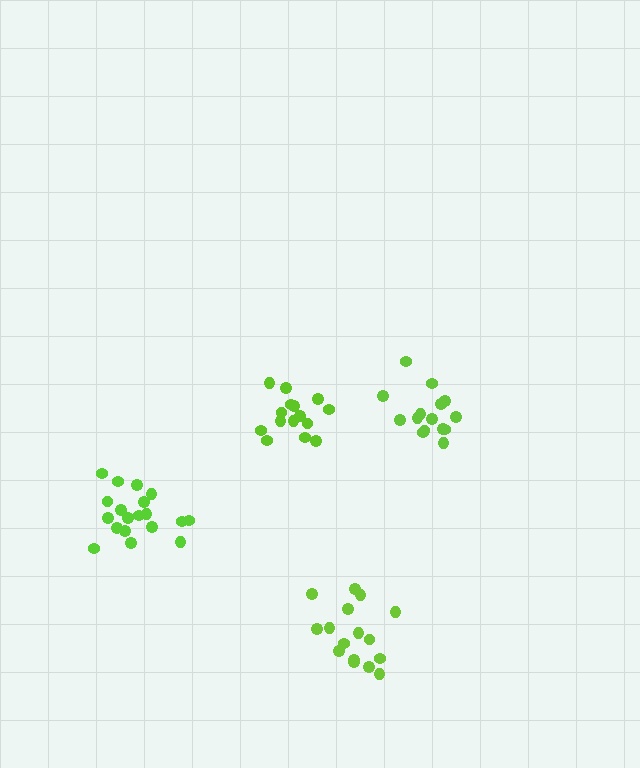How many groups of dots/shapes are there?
There are 4 groups.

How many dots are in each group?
Group 1: 16 dots, Group 2: 15 dots, Group 3: 15 dots, Group 4: 19 dots (65 total).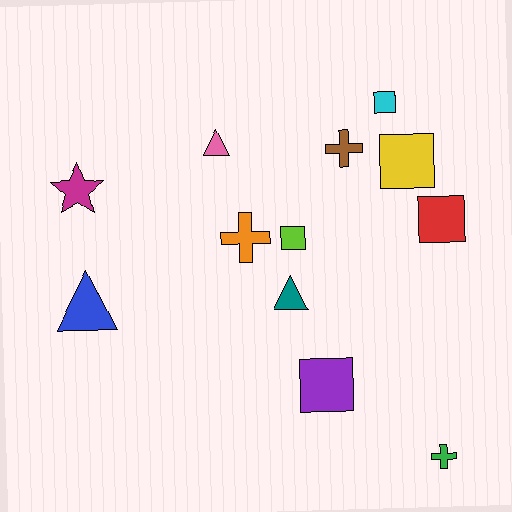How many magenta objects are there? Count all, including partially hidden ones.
There is 1 magenta object.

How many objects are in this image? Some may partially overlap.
There are 12 objects.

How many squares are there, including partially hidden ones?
There are 5 squares.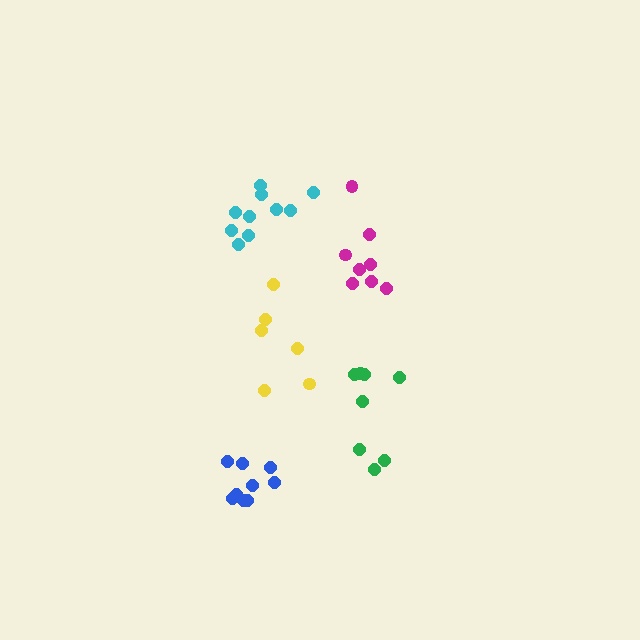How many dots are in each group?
Group 1: 6 dots, Group 2: 10 dots, Group 3: 8 dots, Group 4: 9 dots, Group 5: 8 dots (41 total).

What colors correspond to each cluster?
The clusters are colored: yellow, cyan, magenta, blue, green.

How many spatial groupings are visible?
There are 5 spatial groupings.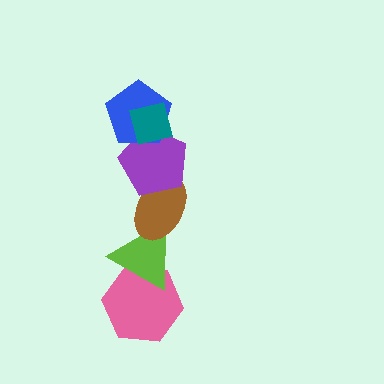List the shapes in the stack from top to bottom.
From top to bottom: the teal square, the blue pentagon, the purple pentagon, the brown ellipse, the lime triangle, the pink hexagon.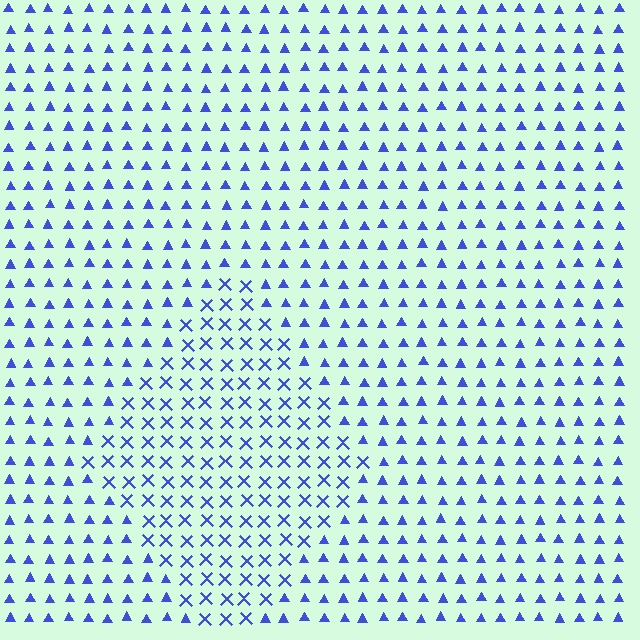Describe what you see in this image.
The image is filled with small blue elements arranged in a uniform grid. A diamond-shaped region contains X marks, while the surrounding area contains triangles. The boundary is defined purely by the change in element shape.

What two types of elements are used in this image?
The image uses X marks inside the diamond region and triangles outside it.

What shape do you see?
I see a diamond.